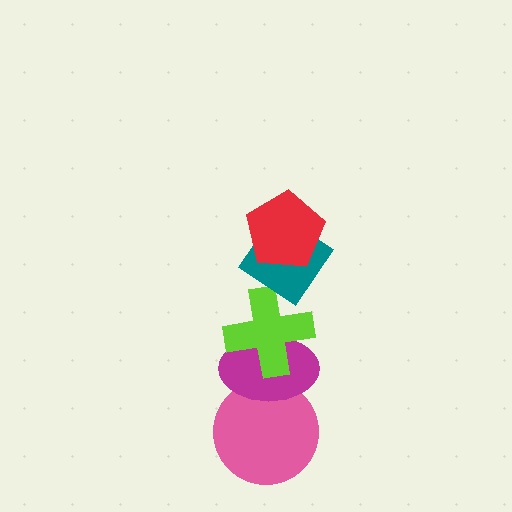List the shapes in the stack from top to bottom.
From top to bottom: the red pentagon, the teal diamond, the lime cross, the magenta ellipse, the pink circle.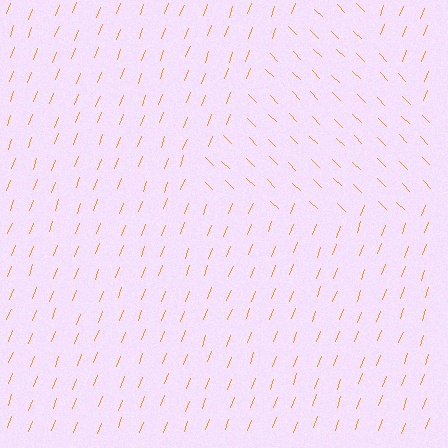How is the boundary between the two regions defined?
The boundary is defined purely by a change in line orientation (approximately 66 degrees difference). All lines are the same color and thickness.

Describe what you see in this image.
The image is filled with small orange line segments. A triangle region in the image has lines oriented differently from the surrounding lines, creating a visible texture boundary.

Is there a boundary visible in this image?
Yes, there is a texture boundary formed by a change in line orientation.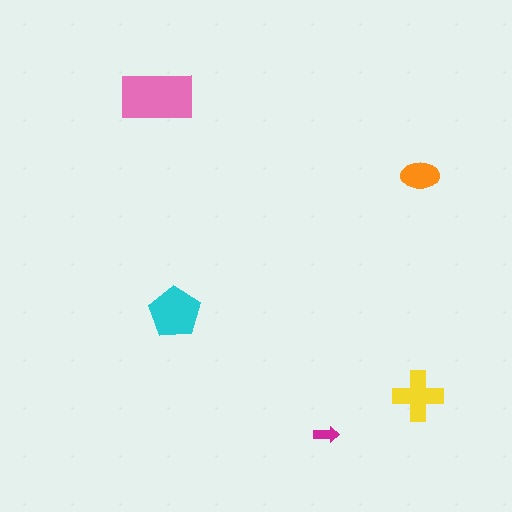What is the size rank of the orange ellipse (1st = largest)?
4th.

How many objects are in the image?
There are 5 objects in the image.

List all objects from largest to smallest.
The pink rectangle, the cyan pentagon, the yellow cross, the orange ellipse, the magenta arrow.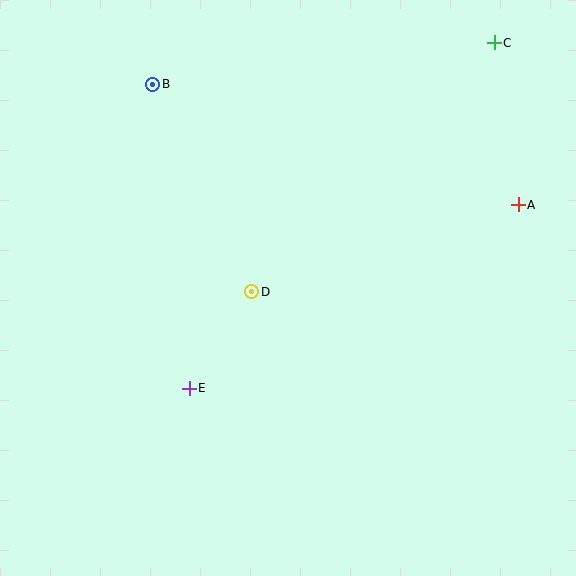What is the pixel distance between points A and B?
The distance between A and B is 385 pixels.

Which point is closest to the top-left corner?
Point B is closest to the top-left corner.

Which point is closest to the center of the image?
Point D at (251, 292) is closest to the center.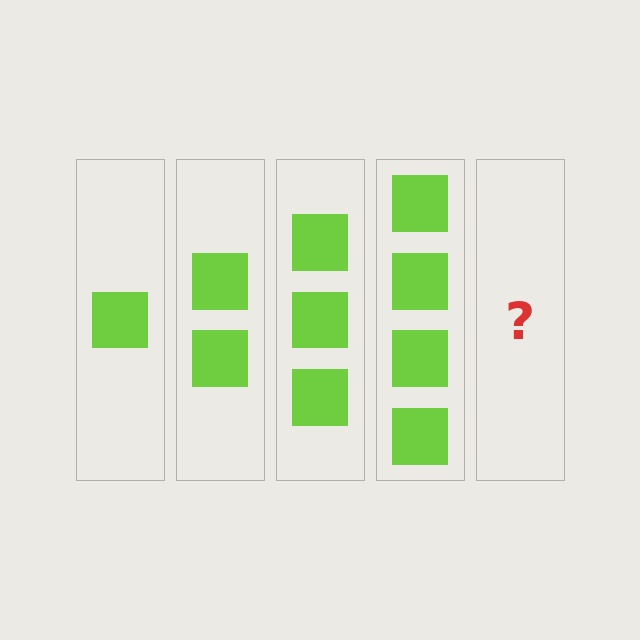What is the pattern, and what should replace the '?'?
The pattern is that each step adds one more square. The '?' should be 5 squares.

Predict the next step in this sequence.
The next step is 5 squares.